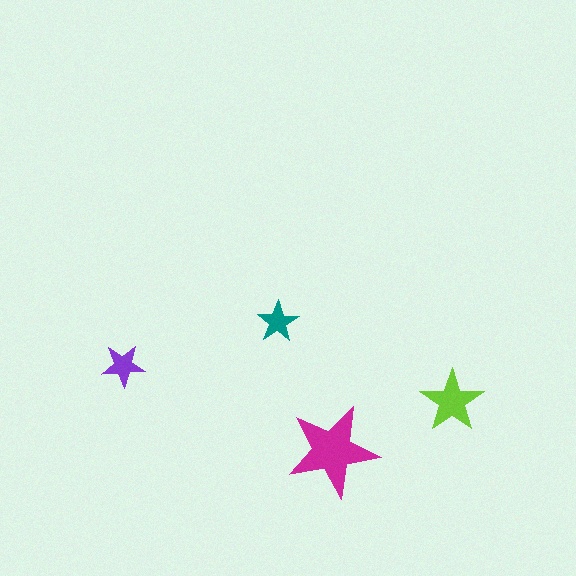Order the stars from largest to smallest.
the magenta one, the lime one, the purple one, the teal one.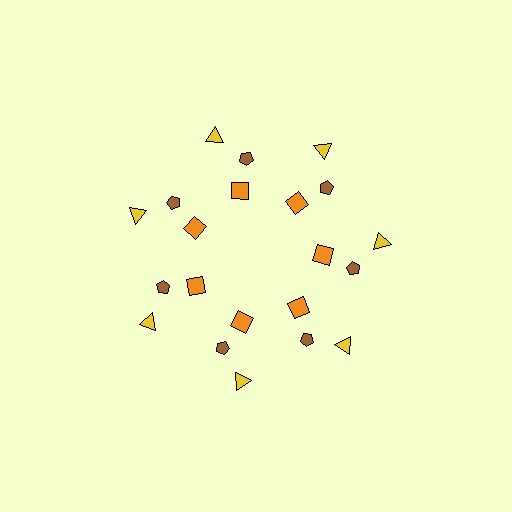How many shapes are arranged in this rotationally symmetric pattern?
There are 21 shapes, arranged in 7 groups of 3.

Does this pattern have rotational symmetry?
Yes, this pattern has 7-fold rotational symmetry. It looks the same after rotating 51 degrees around the center.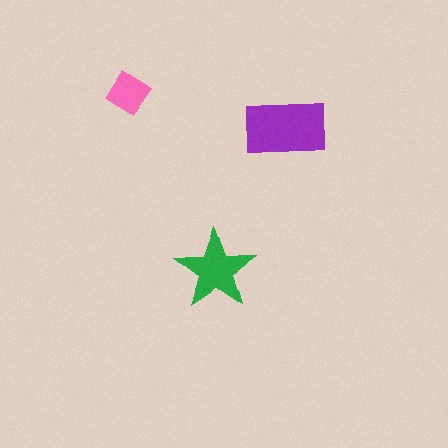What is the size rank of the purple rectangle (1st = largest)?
1st.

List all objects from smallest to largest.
The pink diamond, the green star, the purple rectangle.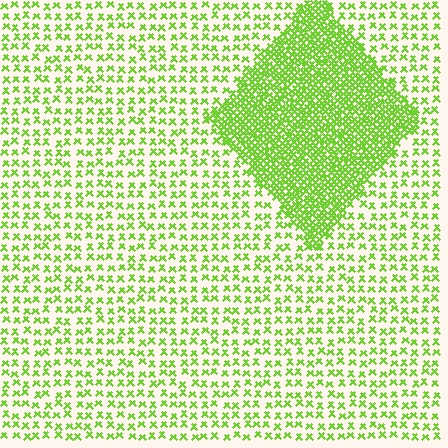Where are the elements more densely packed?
The elements are more densely packed inside the diamond boundary.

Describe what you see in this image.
The image contains small lime elements arranged at two different densities. A diamond-shaped region is visible where the elements are more densely packed than the surrounding area.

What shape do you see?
I see a diamond.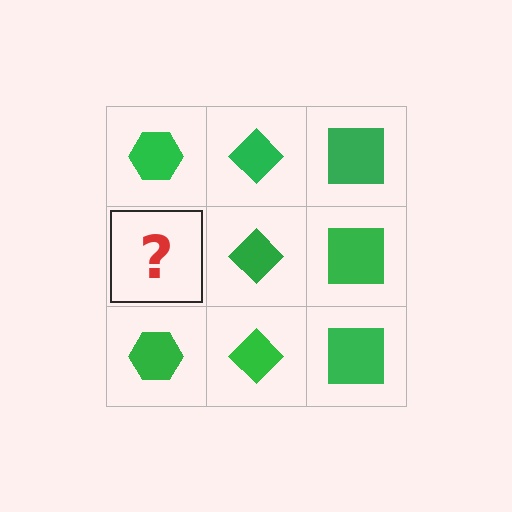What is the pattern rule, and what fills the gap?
The rule is that each column has a consistent shape. The gap should be filled with a green hexagon.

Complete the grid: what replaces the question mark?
The question mark should be replaced with a green hexagon.